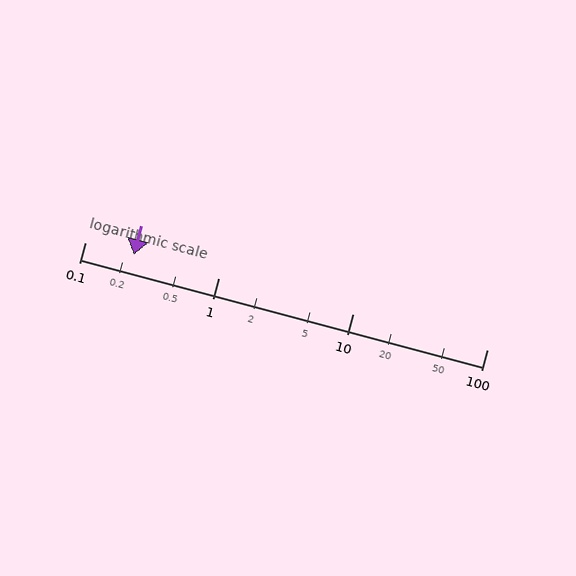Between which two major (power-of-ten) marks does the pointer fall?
The pointer is between 0.1 and 1.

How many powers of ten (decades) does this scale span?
The scale spans 3 decades, from 0.1 to 100.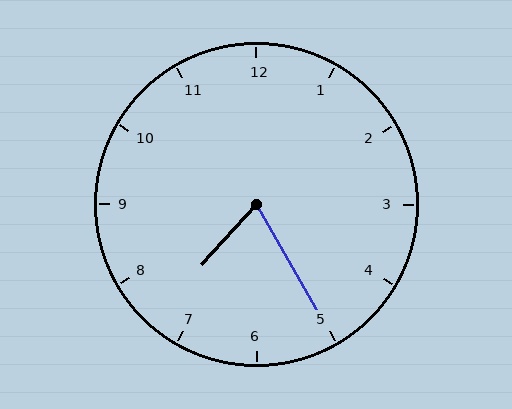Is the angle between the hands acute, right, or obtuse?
It is acute.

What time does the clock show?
7:25.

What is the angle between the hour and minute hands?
Approximately 72 degrees.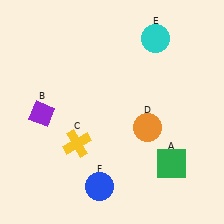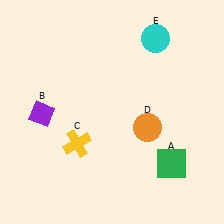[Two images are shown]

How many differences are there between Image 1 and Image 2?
There is 1 difference between the two images.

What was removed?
The blue circle (F) was removed in Image 2.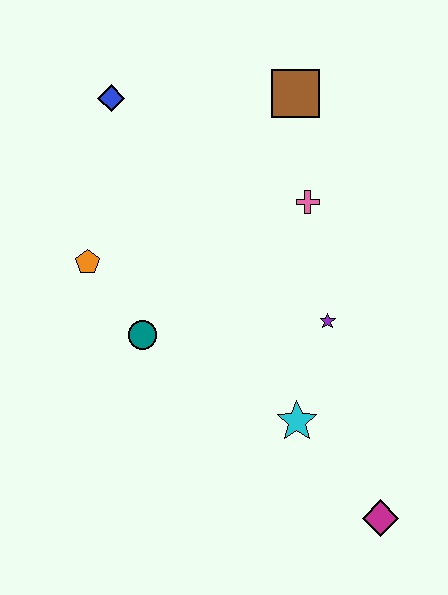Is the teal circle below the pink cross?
Yes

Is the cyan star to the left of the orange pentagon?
No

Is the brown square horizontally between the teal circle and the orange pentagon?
No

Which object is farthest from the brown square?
The magenta diamond is farthest from the brown square.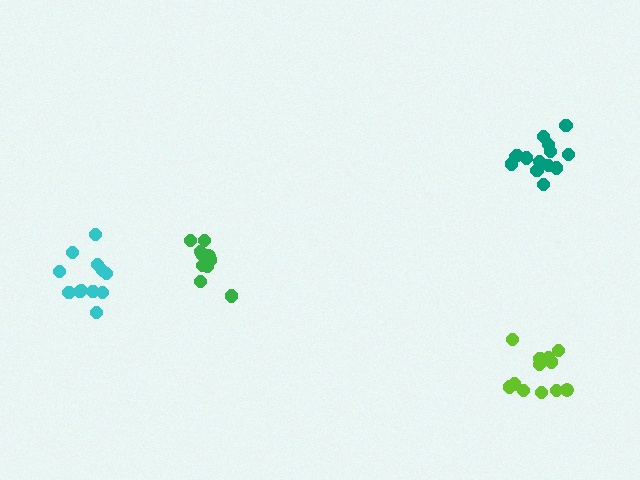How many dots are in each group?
Group 1: 12 dots, Group 2: 10 dots, Group 3: 12 dots, Group 4: 14 dots (48 total).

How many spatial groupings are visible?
There are 4 spatial groupings.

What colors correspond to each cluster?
The clusters are colored: cyan, green, lime, teal.